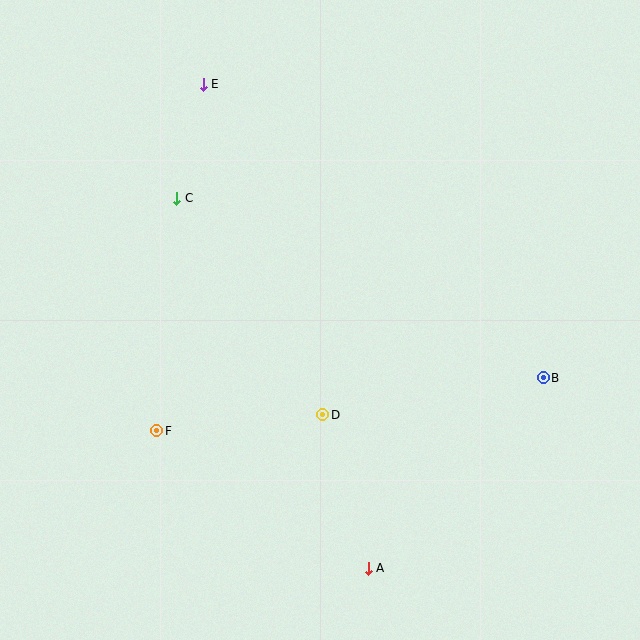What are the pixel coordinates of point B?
Point B is at (543, 378).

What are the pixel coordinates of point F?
Point F is at (157, 431).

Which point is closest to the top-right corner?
Point B is closest to the top-right corner.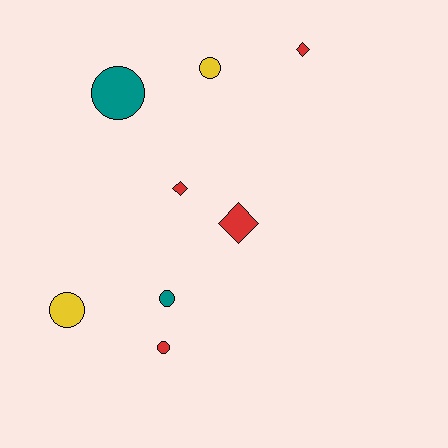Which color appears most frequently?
Red, with 4 objects.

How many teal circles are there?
There are 2 teal circles.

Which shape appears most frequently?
Circle, with 5 objects.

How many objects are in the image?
There are 8 objects.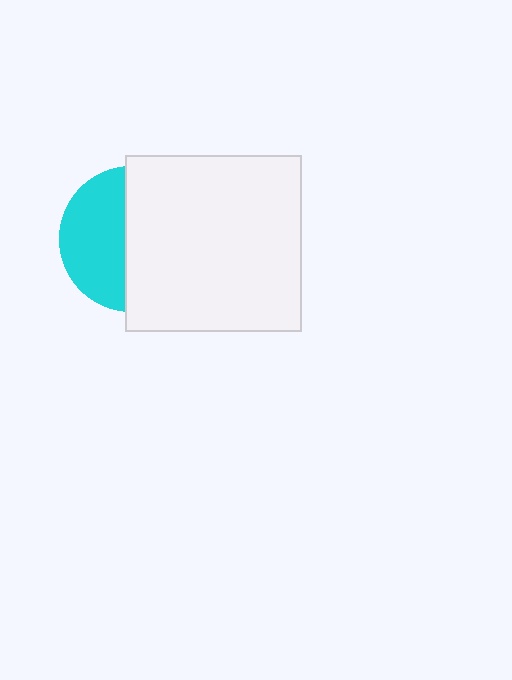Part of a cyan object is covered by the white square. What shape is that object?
It is a circle.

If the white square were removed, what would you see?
You would see the complete cyan circle.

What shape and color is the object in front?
The object in front is a white square.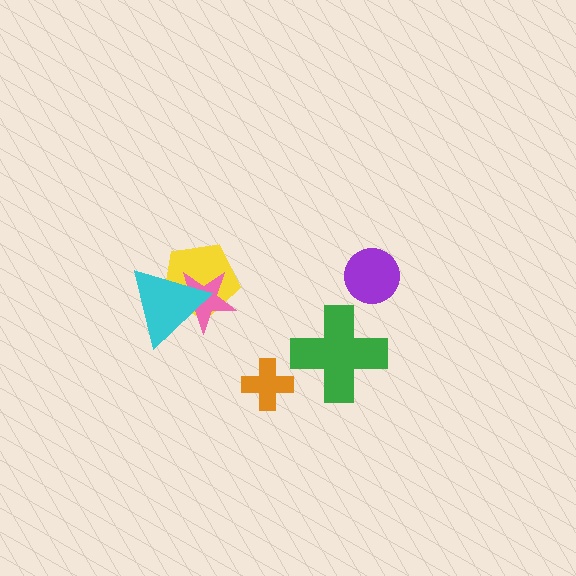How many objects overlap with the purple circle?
0 objects overlap with the purple circle.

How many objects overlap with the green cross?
0 objects overlap with the green cross.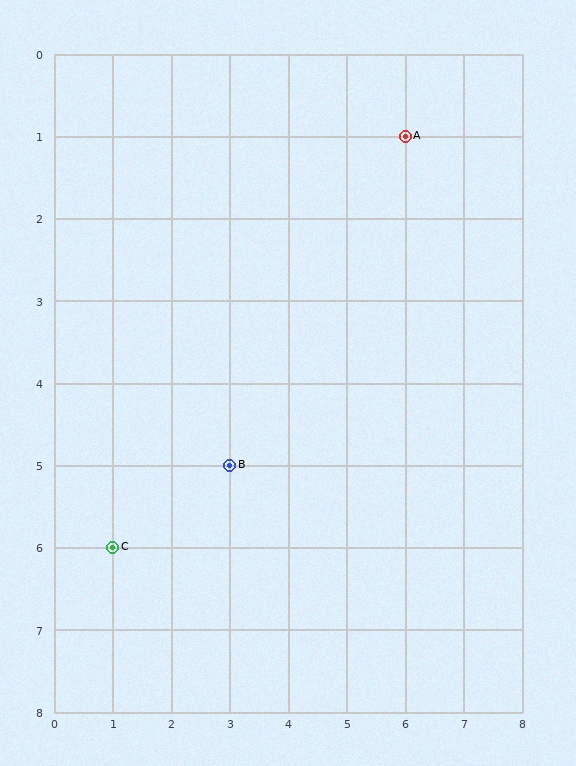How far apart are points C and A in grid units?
Points C and A are 5 columns and 5 rows apart (about 7.1 grid units diagonally).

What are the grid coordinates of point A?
Point A is at grid coordinates (6, 1).